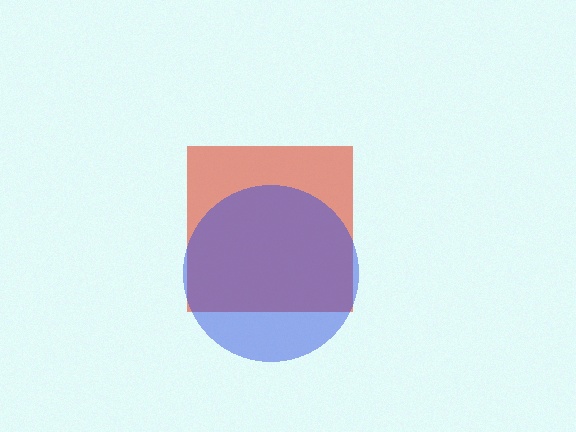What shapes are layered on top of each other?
The layered shapes are: a red square, a blue circle.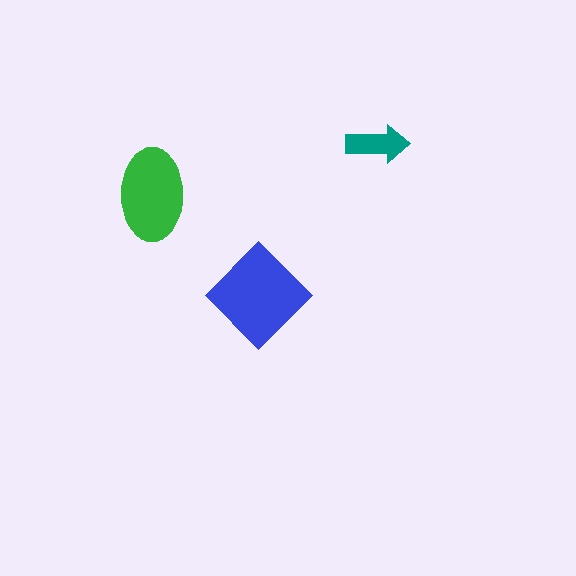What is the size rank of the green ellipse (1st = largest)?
2nd.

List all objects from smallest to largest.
The teal arrow, the green ellipse, the blue diamond.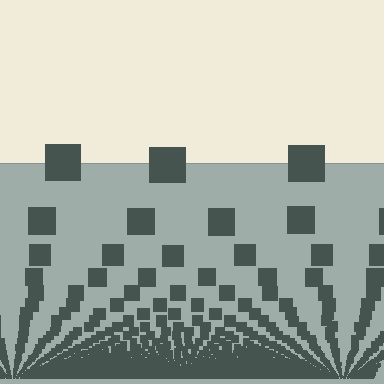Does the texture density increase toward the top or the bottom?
Density increases toward the bottom.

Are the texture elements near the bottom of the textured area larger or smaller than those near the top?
Smaller. The gradient is inverted — elements near the bottom are smaller and denser.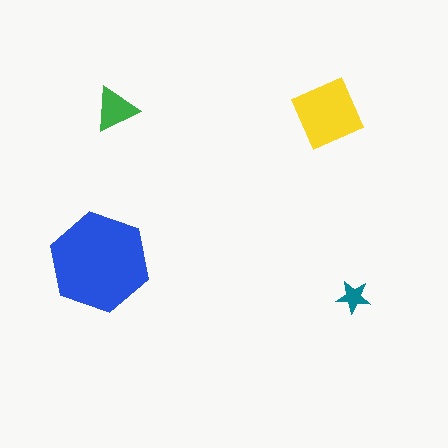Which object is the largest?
The blue hexagon.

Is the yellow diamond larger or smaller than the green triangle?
Larger.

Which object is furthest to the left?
The blue hexagon is leftmost.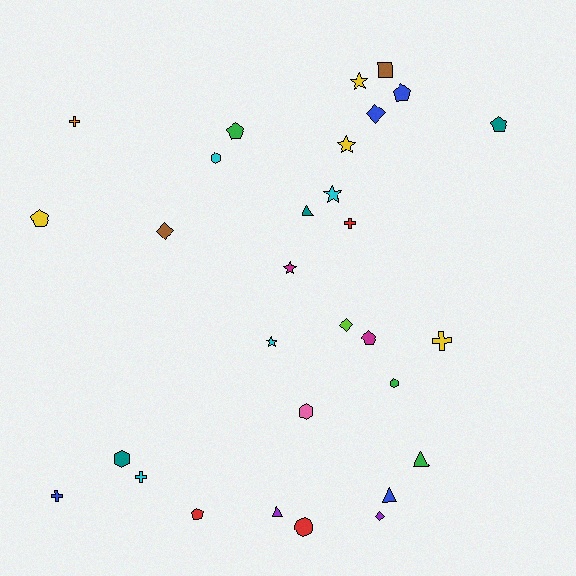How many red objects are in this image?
There are 3 red objects.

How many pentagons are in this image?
There are 6 pentagons.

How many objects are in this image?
There are 30 objects.